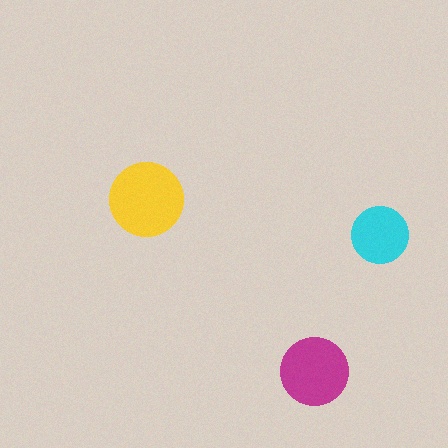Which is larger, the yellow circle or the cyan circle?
The yellow one.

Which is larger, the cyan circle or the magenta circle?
The magenta one.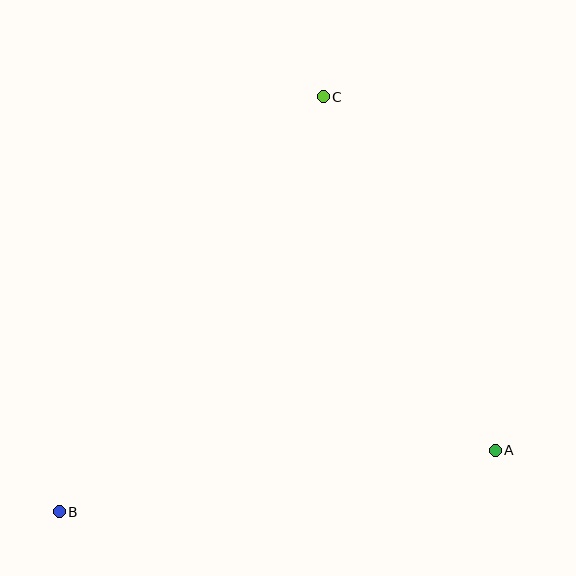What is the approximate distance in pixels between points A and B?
The distance between A and B is approximately 440 pixels.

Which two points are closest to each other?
Points A and C are closest to each other.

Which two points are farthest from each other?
Points B and C are farthest from each other.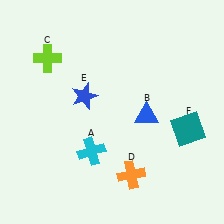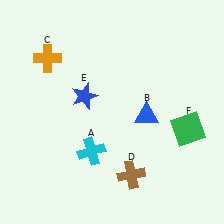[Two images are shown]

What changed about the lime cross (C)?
In Image 1, C is lime. In Image 2, it changed to orange.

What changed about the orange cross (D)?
In Image 1, D is orange. In Image 2, it changed to brown.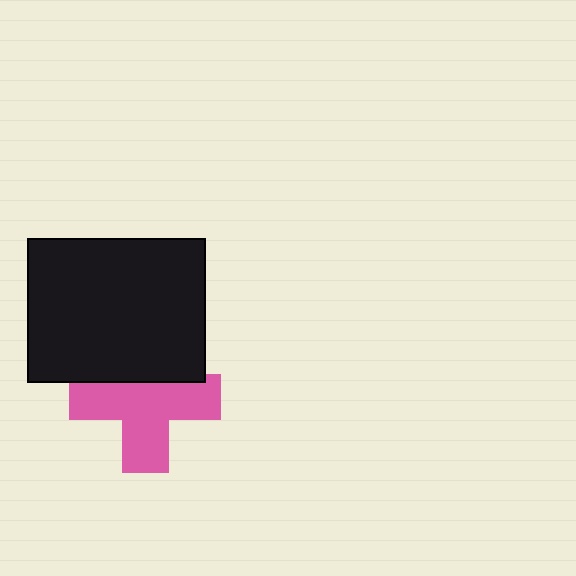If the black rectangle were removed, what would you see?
You would see the complete pink cross.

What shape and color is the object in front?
The object in front is a black rectangle.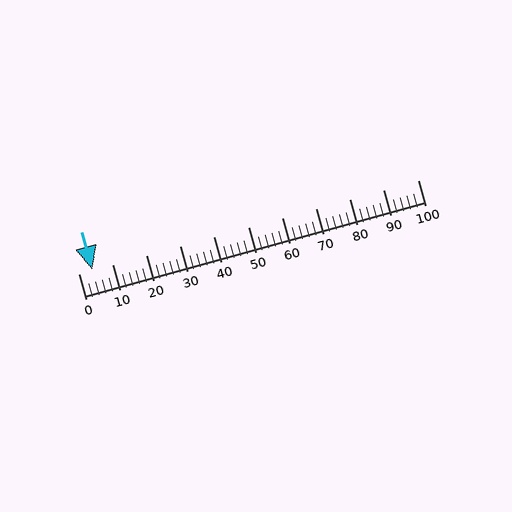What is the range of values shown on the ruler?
The ruler shows values from 0 to 100.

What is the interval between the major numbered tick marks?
The major tick marks are spaced 10 units apart.